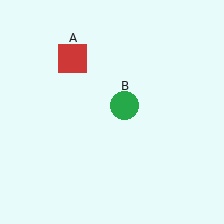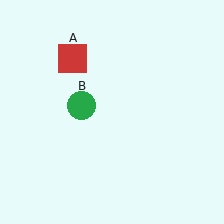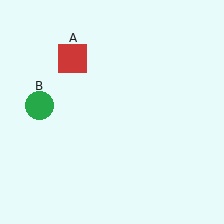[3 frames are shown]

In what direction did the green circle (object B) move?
The green circle (object B) moved left.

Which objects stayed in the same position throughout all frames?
Red square (object A) remained stationary.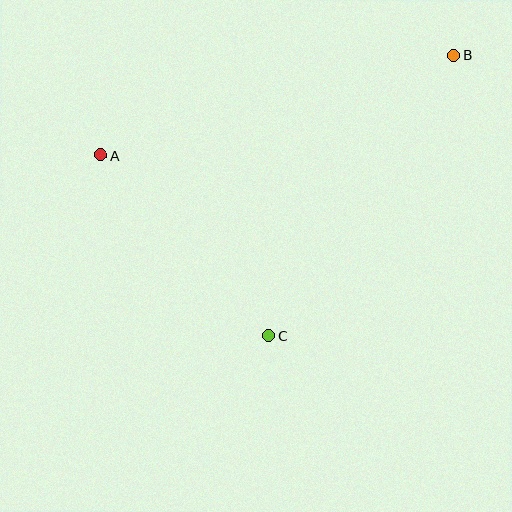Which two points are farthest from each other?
Points A and B are farthest from each other.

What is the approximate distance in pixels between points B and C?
The distance between B and C is approximately 336 pixels.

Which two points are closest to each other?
Points A and C are closest to each other.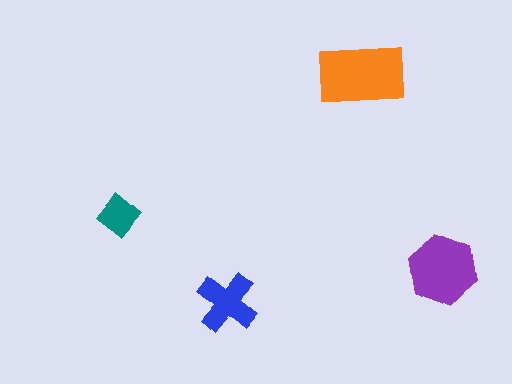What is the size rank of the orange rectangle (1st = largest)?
1st.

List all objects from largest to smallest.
The orange rectangle, the purple hexagon, the blue cross, the teal diamond.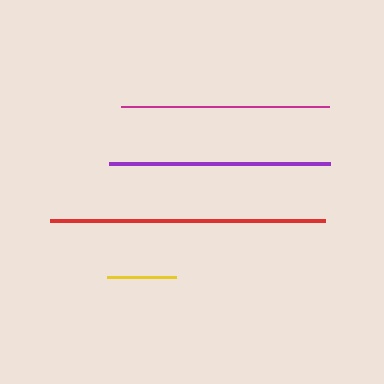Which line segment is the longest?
The red line is the longest at approximately 275 pixels.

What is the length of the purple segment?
The purple segment is approximately 221 pixels long.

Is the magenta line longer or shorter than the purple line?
The purple line is longer than the magenta line.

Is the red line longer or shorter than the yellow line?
The red line is longer than the yellow line.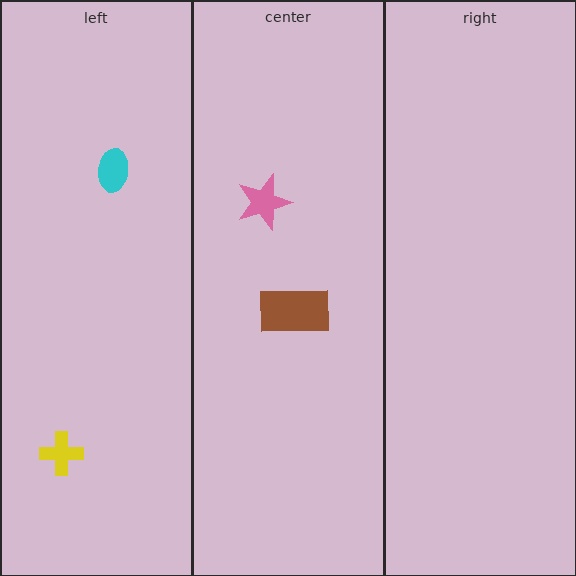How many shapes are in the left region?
2.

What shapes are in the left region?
The cyan ellipse, the yellow cross.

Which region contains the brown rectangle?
The center region.